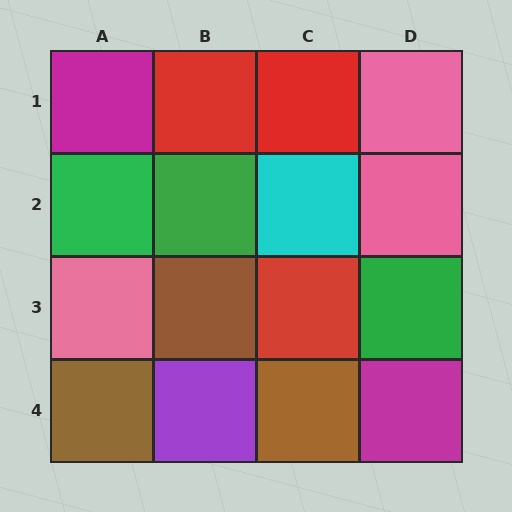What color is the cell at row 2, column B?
Green.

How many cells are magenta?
2 cells are magenta.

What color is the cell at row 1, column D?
Pink.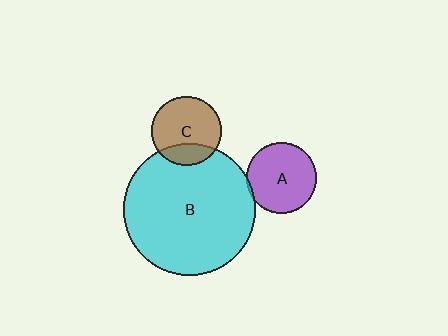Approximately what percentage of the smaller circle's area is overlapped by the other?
Approximately 5%.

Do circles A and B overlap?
Yes.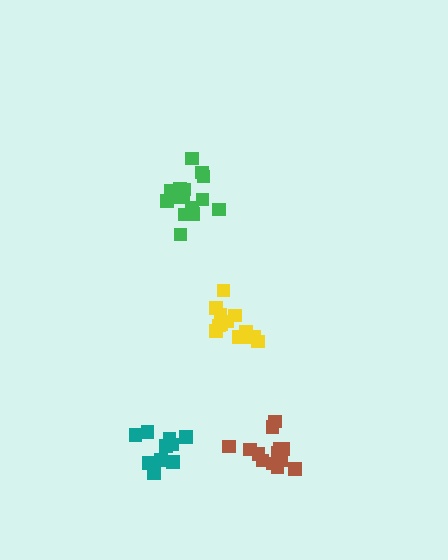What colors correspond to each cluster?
The clusters are colored: yellow, green, brown, teal.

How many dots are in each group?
Group 1: 13 dots, Group 2: 15 dots, Group 3: 13 dots, Group 4: 10 dots (51 total).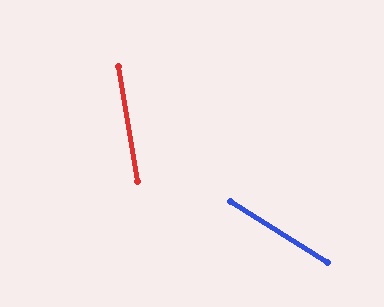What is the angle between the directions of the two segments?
Approximately 48 degrees.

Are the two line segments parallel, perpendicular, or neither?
Neither parallel nor perpendicular — they differ by about 48°.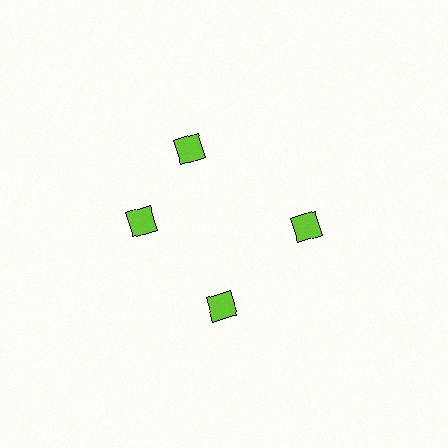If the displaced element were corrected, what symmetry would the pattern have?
It would have 4-fold rotational symmetry — the pattern would map onto itself every 90 degrees.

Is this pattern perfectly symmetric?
No. The 4 lime diamonds are arranged in a ring, but one element near the 12 o'clock position is rotated out of alignment along the ring, breaking the 4-fold rotational symmetry.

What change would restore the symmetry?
The symmetry would be restored by rotating it back into even spacing with its neighbors so that all 4 diamonds sit at equal angles and equal distance from the center.